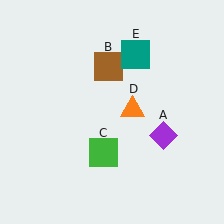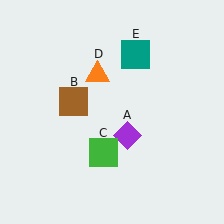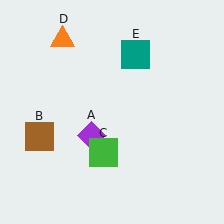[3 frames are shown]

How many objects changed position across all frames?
3 objects changed position: purple diamond (object A), brown square (object B), orange triangle (object D).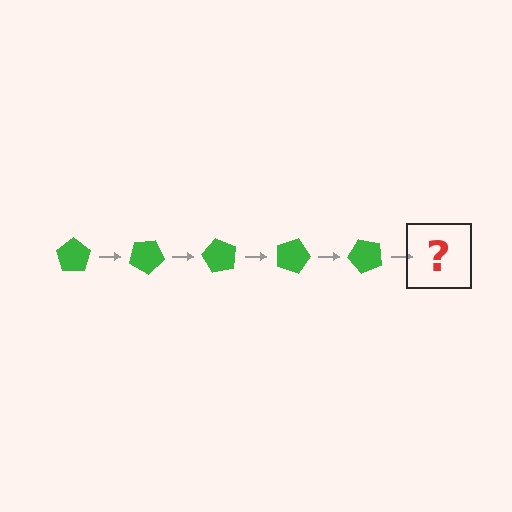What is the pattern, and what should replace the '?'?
The pattern is that the pentagon rotates 30 degrees each step. The '?' should be a green pentagon rotated 150 degrees.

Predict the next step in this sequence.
The next step is a green pentagon rotated 150 degrees.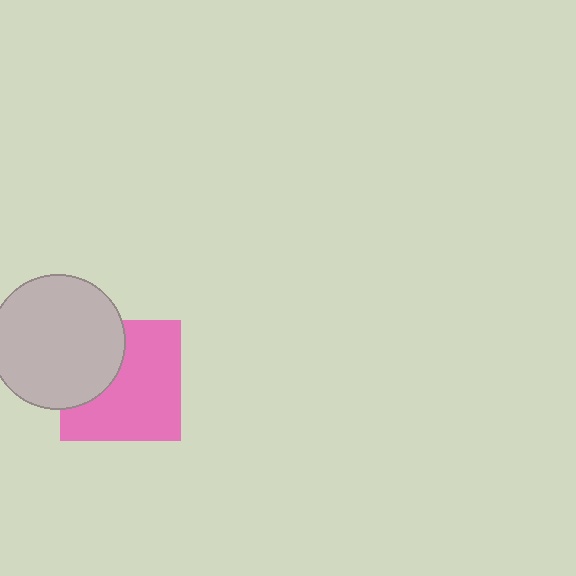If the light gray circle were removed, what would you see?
You would see the complete pink square.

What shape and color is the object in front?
The object in front is a light gray circle.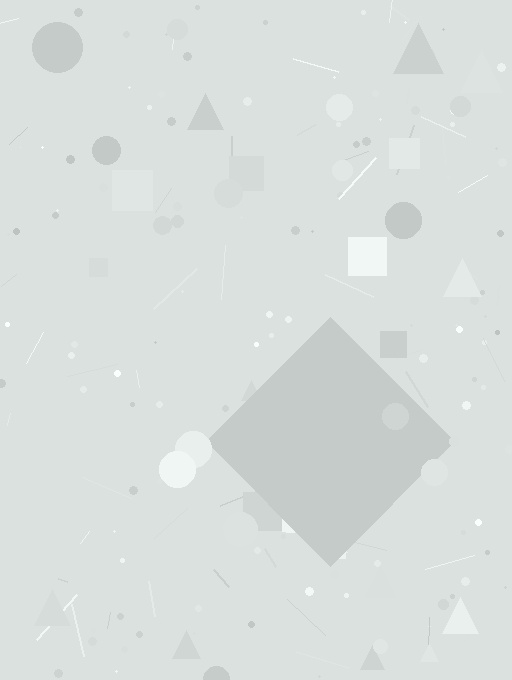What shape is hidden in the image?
A diamond is hidden in the image.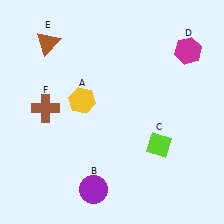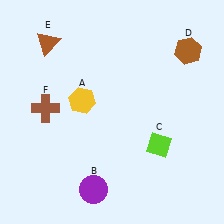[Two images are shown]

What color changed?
The hexagon (D) changed from magenta in Image 1 to brown in Image 2.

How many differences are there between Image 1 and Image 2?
There is 1 difference between the two images.